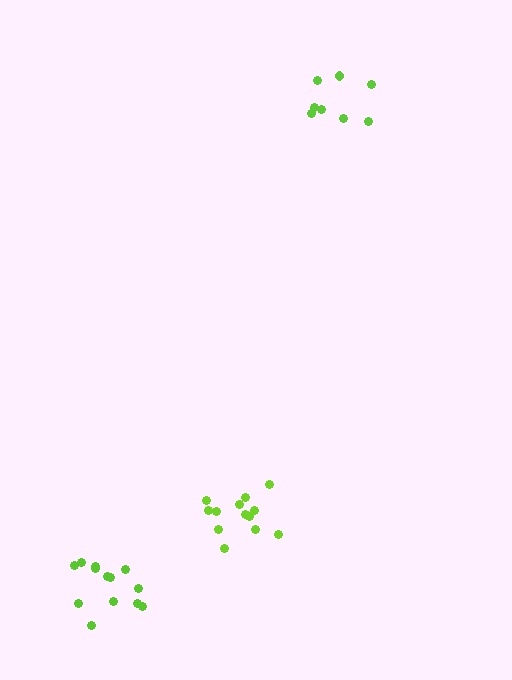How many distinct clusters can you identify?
There are 3 distinct clusters.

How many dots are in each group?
Group 1: 13 dots, Group 2: 13 dots, Group 3: 8 dots (34 total).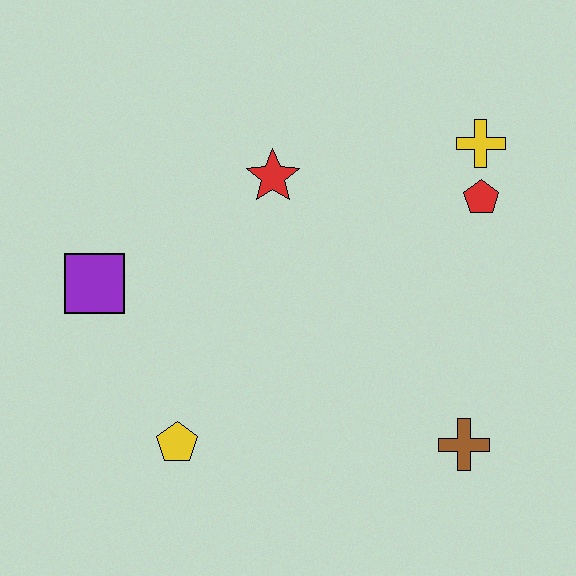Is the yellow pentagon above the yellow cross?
No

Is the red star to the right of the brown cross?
No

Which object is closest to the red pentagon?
The yellow cross is closest to the red pentagon.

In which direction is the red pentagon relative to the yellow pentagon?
The red pentagon is to the right of the yellow pentagon.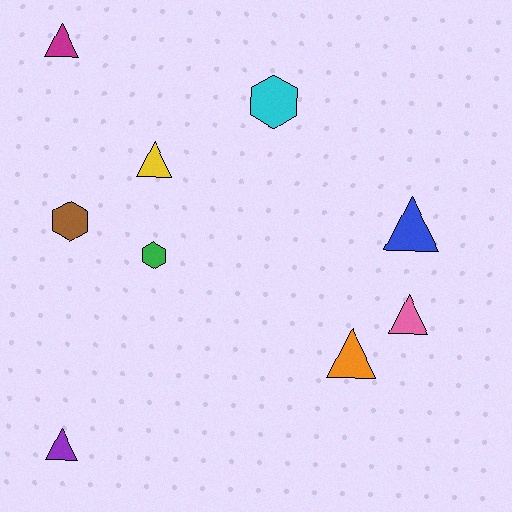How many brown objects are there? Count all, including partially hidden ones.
There is 1 brown object.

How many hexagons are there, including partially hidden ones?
There are 3 hexagons.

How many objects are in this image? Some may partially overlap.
There are 9 objects.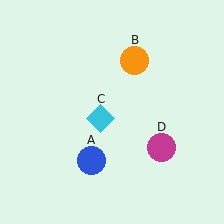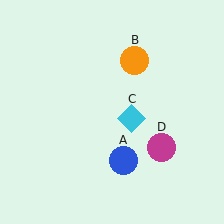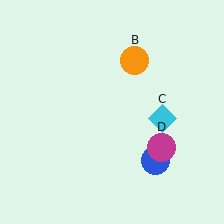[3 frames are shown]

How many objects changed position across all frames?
2 objects changed position: blue circle (object A), cyan diamond (object C).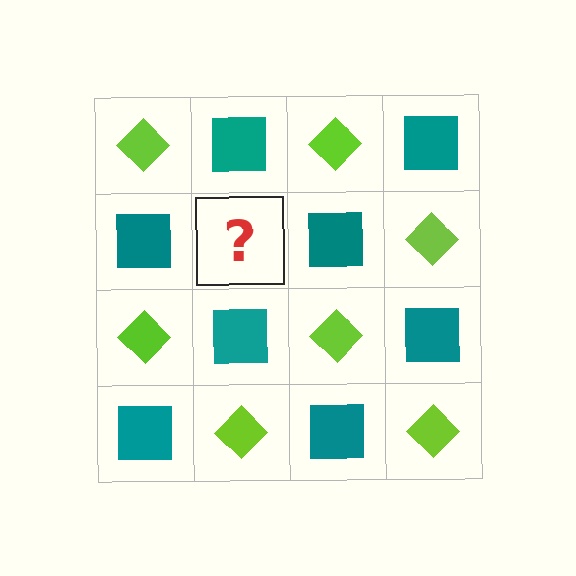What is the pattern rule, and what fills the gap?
The rule is that it alternates lime diamond and teal square in a checkerboard pattern. The gap should be filled with a lime diamond.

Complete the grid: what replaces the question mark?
The question mark should be replaced with a lime diamond.